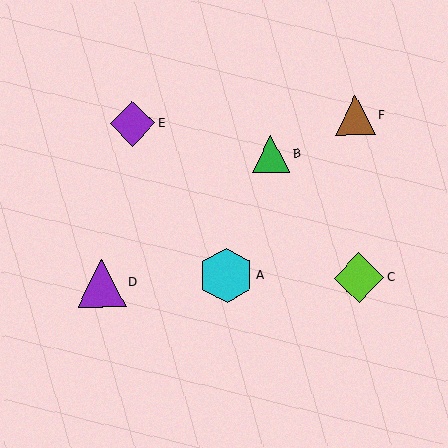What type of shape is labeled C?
Shape C is a lime diamond.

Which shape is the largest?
The cyan hexagon (labeled A) is the largest.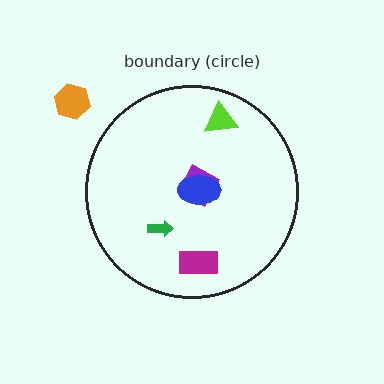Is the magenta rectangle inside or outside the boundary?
Inside.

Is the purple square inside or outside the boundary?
Inside.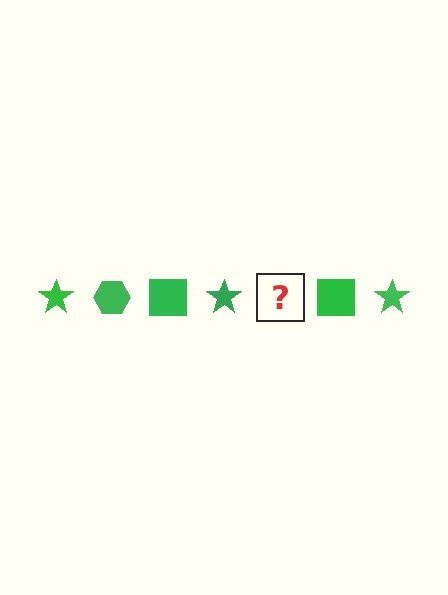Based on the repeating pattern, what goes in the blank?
The blank should be a green hexagon.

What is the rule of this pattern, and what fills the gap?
The rule is that the pattern cycles through star, hexagon, square shapes in green. The gap should be filled with a green hexagon.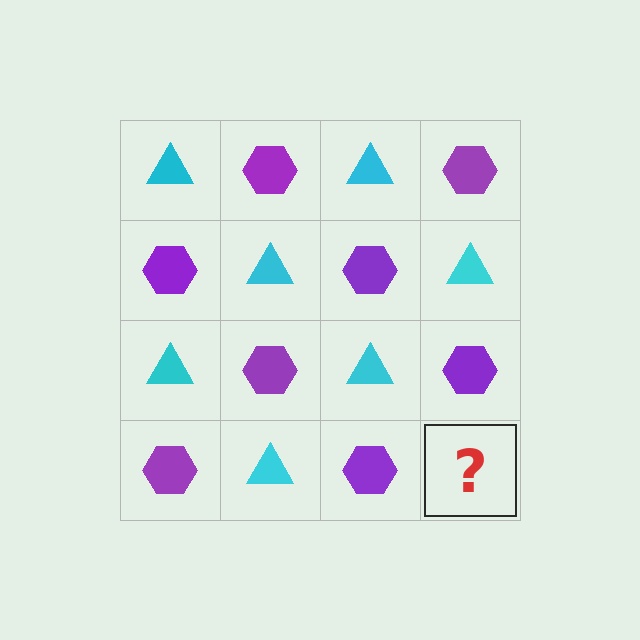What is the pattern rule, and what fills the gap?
The rule is that it alternates cyan triangle and purple hexagon in a checkerboard pattern. The gap should be filled with a cyan triangle.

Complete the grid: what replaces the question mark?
The question mark should be replaced with a cyan triangle.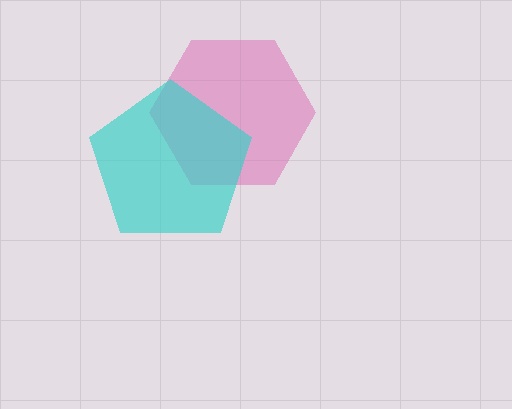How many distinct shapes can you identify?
There are 2 distinct shapes: a pink hexagon, a cyan pentagon.